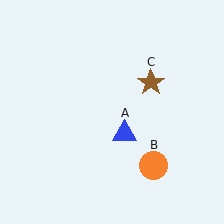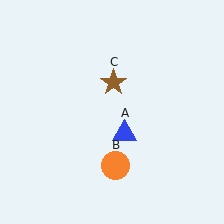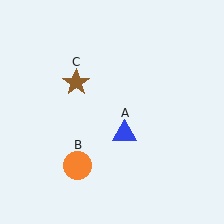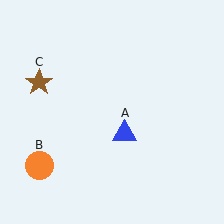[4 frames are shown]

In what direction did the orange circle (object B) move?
The orange circle (object B) moved left.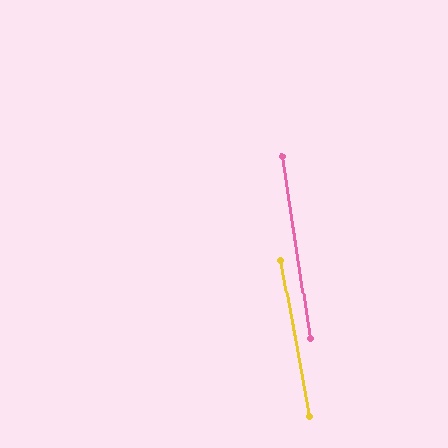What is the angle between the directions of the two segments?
Approximately 2 degrees.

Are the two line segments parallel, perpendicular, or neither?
Parallel — their directions differ by only 1.6°.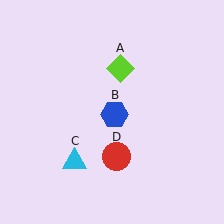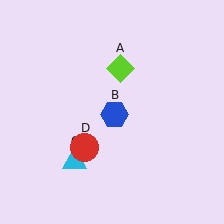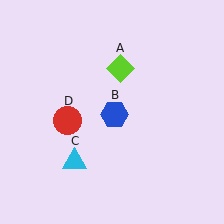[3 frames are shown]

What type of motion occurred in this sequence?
The red circle (object D) rotated clockwise around the center of the scene.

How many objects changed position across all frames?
1 object changed position: red circle (object D).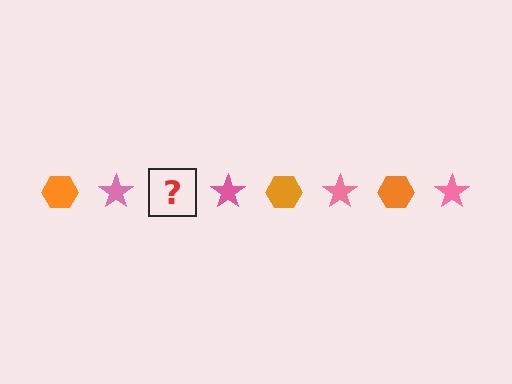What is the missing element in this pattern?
The missing element is an orange hexagon.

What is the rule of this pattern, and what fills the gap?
The rule is that the pattern alternates between orange hexagon and pink star. The gap should be filled with an orange hexagon.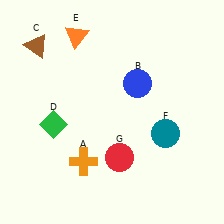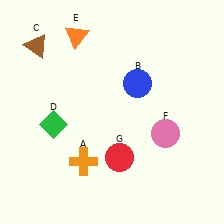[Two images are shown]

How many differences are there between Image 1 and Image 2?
There is 1 difference between the two images.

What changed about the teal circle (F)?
In Image 1, F is teal. In Image 2, it changed to pink.